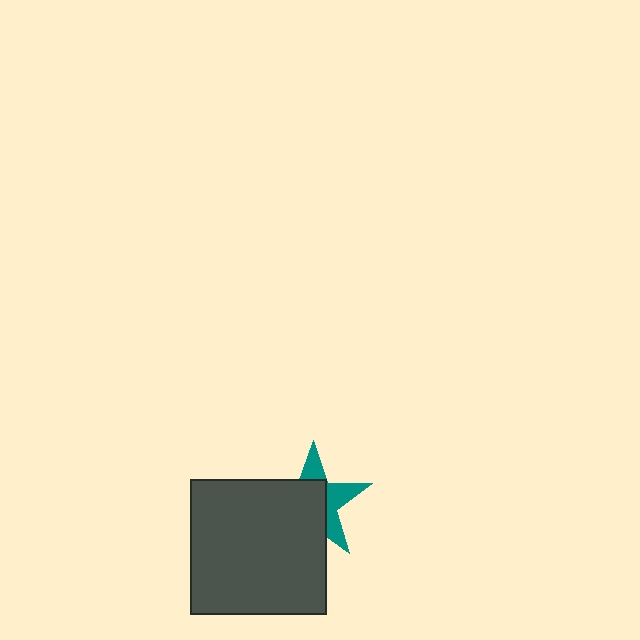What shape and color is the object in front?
The object in front is a dark gray square.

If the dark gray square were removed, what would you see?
You would see the complete teal star.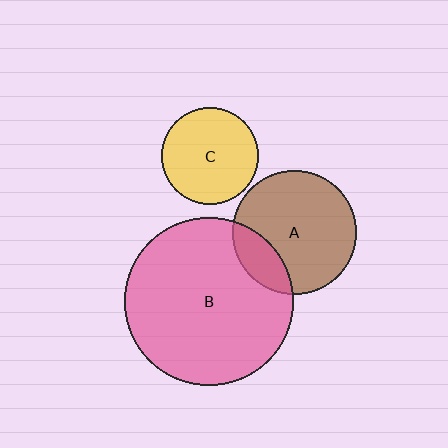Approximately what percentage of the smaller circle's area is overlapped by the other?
Approximately 20%.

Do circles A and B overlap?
Yes.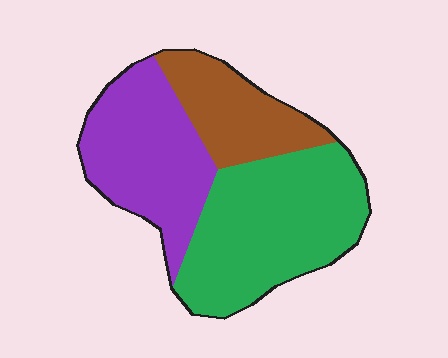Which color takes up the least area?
Brown, at roughly 20%.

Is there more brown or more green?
Green.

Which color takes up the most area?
Green, at roughly 45%.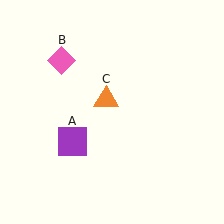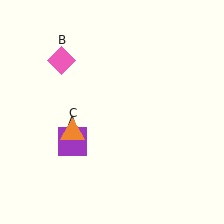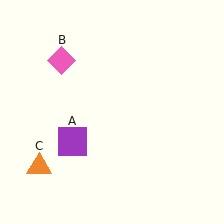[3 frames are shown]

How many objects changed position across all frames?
1 object changed position: orange triangle (object C).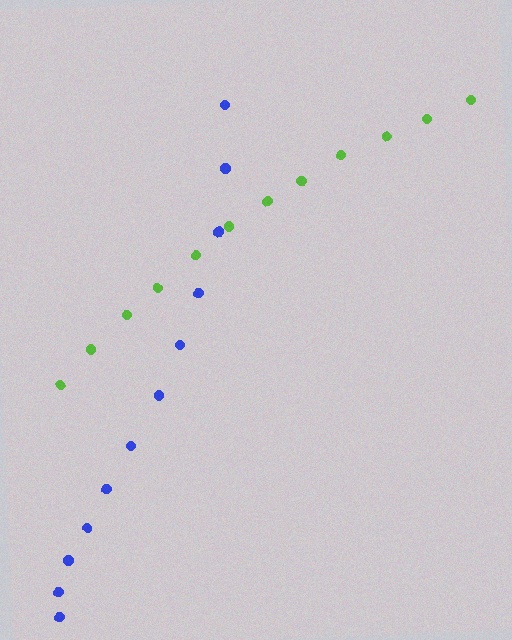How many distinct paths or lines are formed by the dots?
There are 2 distinct paths.